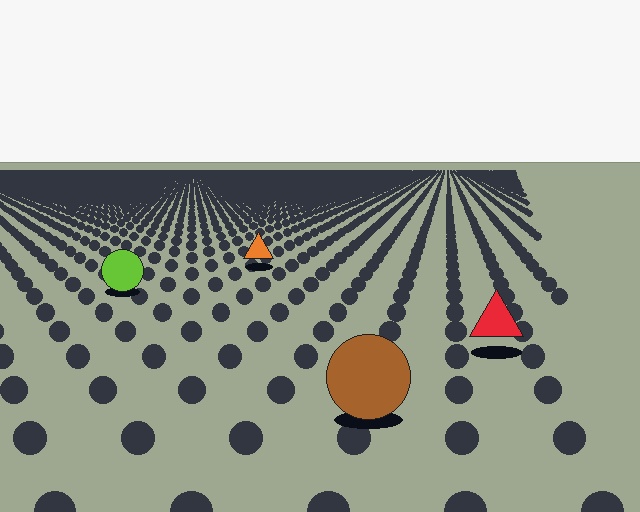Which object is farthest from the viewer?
The orange triangle is farthest from the viewer. It appears smaller and the ground texture around it is denser.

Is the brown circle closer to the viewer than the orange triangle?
Yes. The brown circle is closer — you can tell from the texture gradient: the ground texture is coarser near it.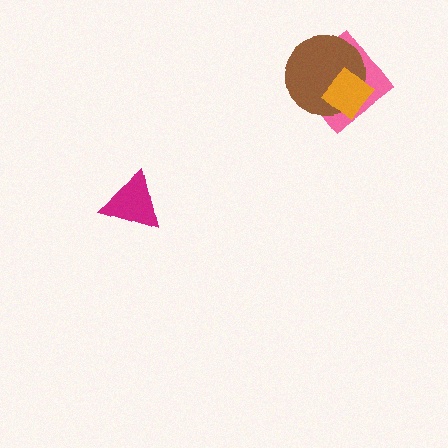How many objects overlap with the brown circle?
2 objects overlap with the brown circle.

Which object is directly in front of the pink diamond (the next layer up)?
The brown circle is directly in front of the pink diamond.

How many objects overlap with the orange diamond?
2 objects overlap with the orange diamond.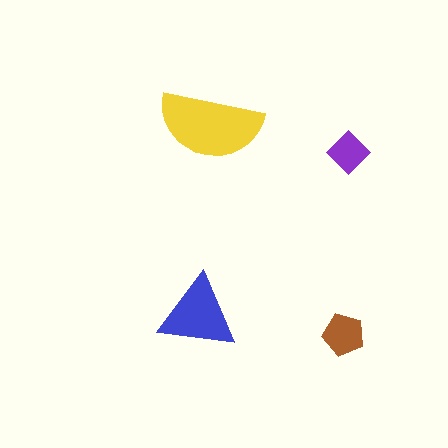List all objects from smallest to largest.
The purple diamond, the brown pentagon, the blue triangle, the yellow semicircle.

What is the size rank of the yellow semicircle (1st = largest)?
1st.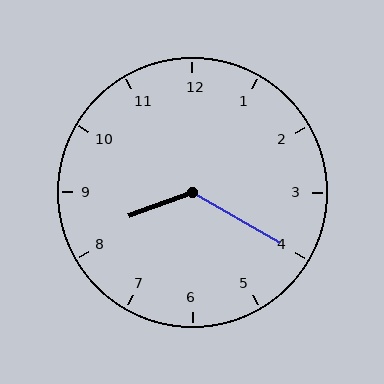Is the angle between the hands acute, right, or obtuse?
It is obtuse.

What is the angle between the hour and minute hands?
Approximately 130 degrees.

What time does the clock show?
8:20.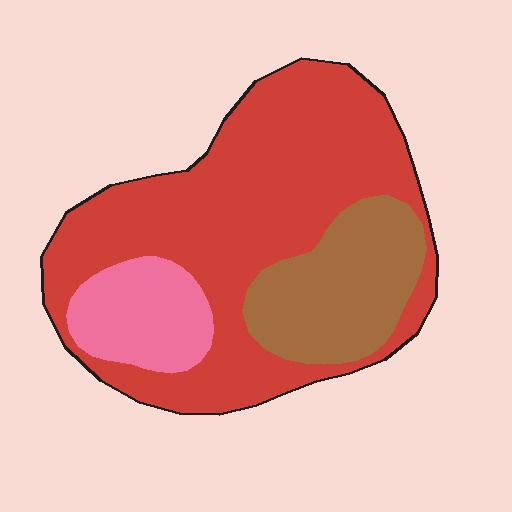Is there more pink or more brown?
Brown.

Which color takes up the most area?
Red, at roughly 65%.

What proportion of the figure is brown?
Brown takes up less than a quarter of the figure.